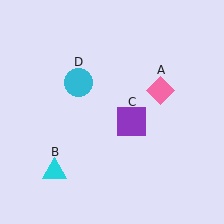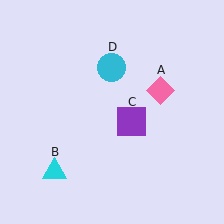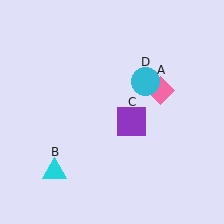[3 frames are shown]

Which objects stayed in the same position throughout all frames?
Pink diamond (object A) and cyan triangle (object B) and purple square (object C) remained stationary.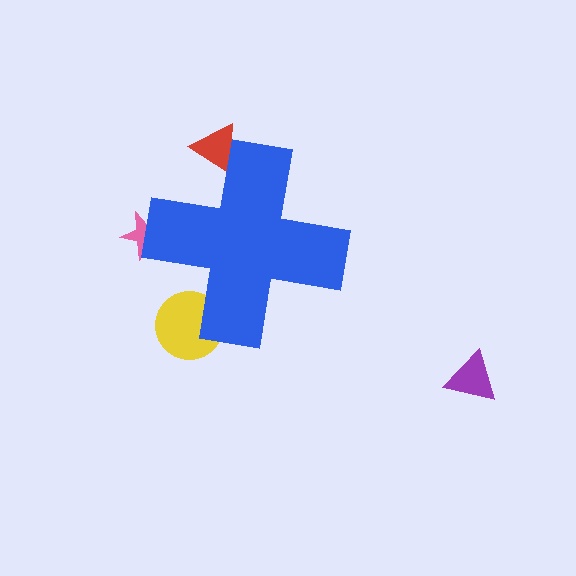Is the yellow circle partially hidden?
Yes, the yellow circle is partially hidden behind the blue cross.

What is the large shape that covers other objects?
A blue cross.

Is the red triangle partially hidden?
Yes, the red triangle is partially hidden behind the blue cross.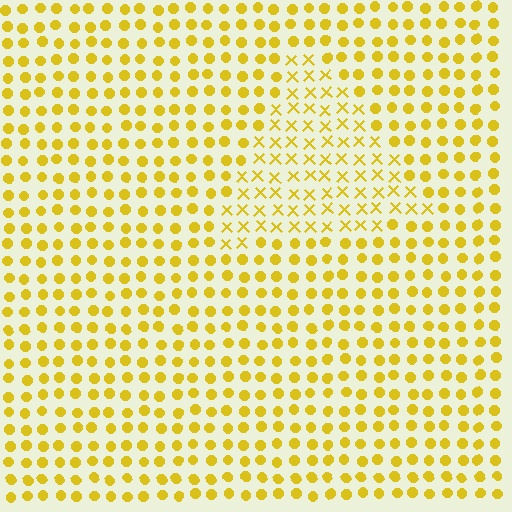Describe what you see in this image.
The image is filled with small yellow elements arranged in a uniform grid. A triangle-shaped region contains X marks, while the surrounding area contains circles. The boundary is defined purely by the change in element shape.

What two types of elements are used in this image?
The image uses X marks inside the triangle region and circles outside it.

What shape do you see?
I see a triangle.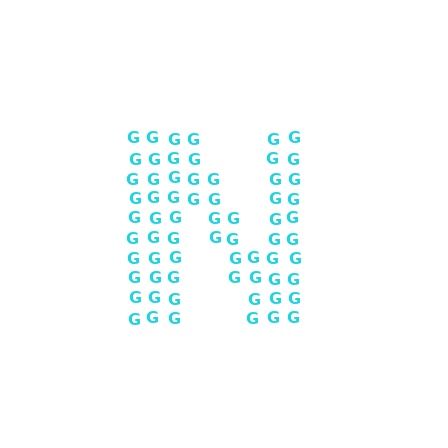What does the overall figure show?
The overall figure shows the letter N.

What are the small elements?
The small elements are letter G's.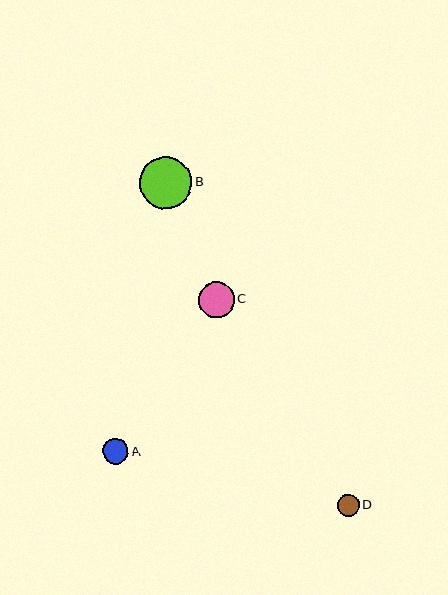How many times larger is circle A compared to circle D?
Circle A is approximately 1.2 times the size of circle D.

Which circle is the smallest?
Circle D is the smallest with a size of approximately 22 pixels.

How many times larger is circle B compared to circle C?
Circle B is approximately 1.4 times the size of circle C.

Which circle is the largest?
Circle B is the largest with a size of approximately 52 pixels.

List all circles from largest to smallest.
From largest to smallest: B, C, A, D.